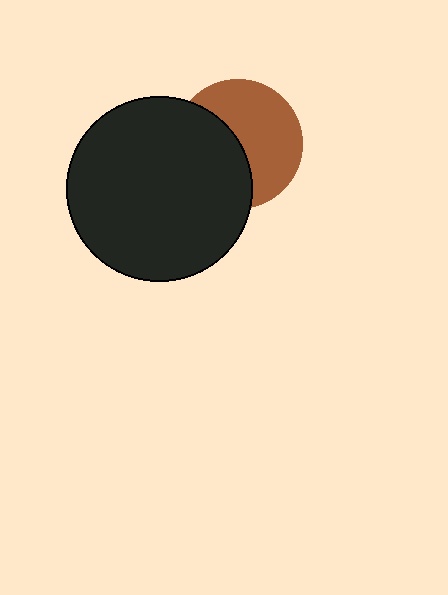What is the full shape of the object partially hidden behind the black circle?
The partially hidden object is a brown circle.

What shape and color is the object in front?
The object in front is a black circle.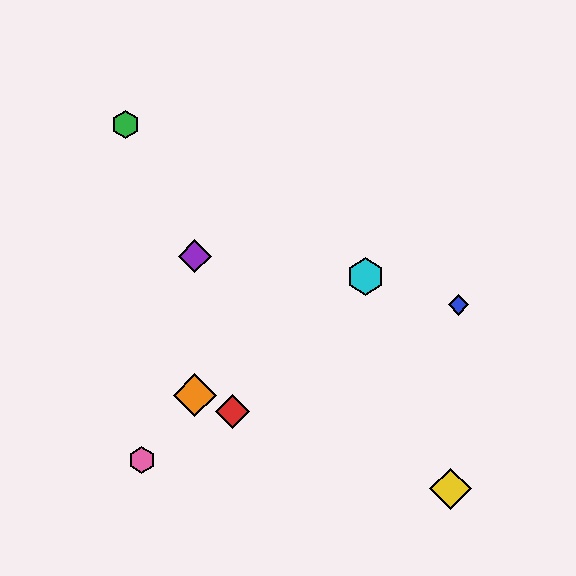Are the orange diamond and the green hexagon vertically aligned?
No, the orange diamond is at x≈195 and the green hexagon is at x≈126.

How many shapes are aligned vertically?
2 shapes (the purple diamond, the orange diamond) are aligned vertically.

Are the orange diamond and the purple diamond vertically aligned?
Yes, both are at x≈195.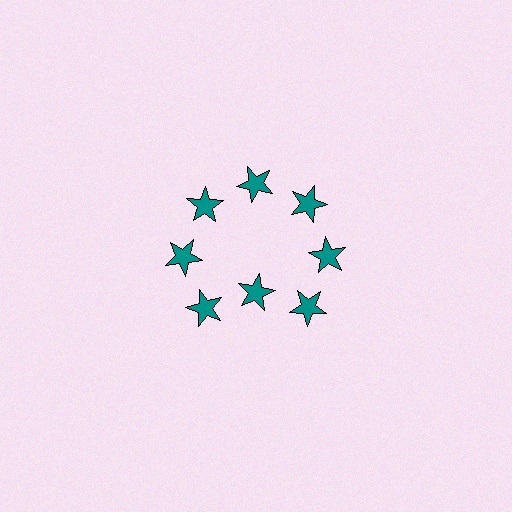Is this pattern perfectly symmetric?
No. The 8 teal stars are arranged in a ring, but one element near the 6 o'clock position is pulled inward toward the center, breaking the 8-fold rotational symmetry.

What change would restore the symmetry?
The symmetry would be restored by moving it outward, back onto the ring so that all 8 stars sit at equal angles and equal distance from the center.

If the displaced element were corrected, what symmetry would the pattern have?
It would have 8-fold rotational symmetry — the pattern would map onto itself every 45 degrees.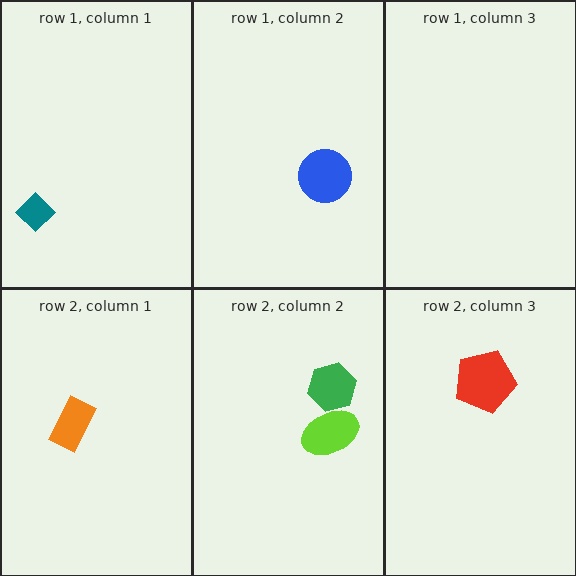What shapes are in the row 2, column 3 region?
The red pentagon.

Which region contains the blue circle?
The row 1, column 2 region.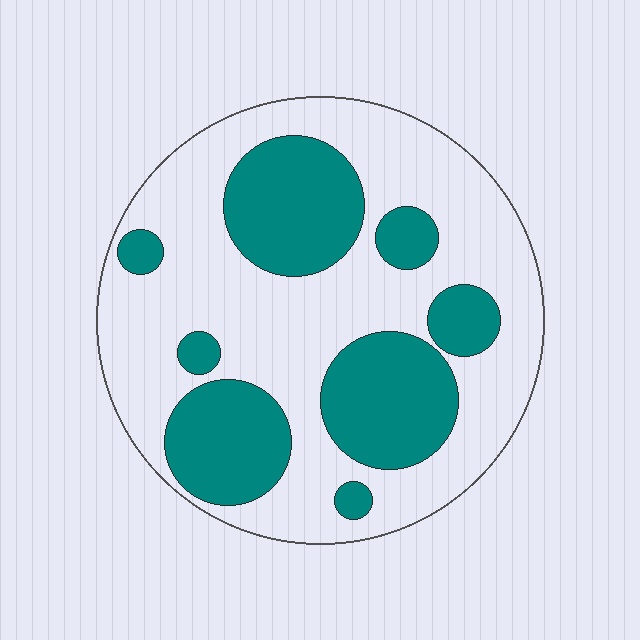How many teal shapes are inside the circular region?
8.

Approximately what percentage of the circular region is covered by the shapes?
Approximately 35%.